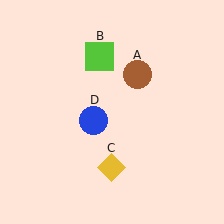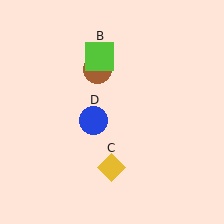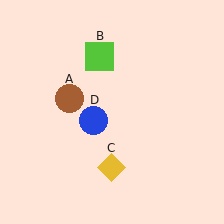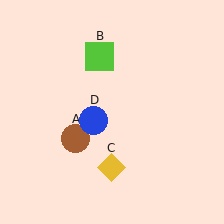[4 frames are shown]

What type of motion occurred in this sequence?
The brown circle (object A) rotated counterclockwise around the center of the scene.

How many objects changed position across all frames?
1 object changed position: brown circle (object A).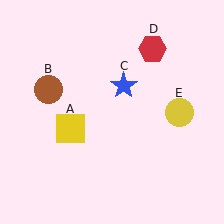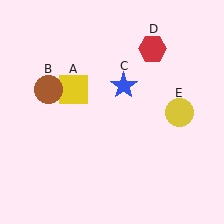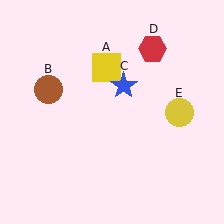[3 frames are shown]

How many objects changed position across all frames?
1 object changed position: yellow square (object A).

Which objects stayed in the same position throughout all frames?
Brown circle (object B) and blue star (object C) and red hexagon (object D) and yellow circle (object E) remained stationary.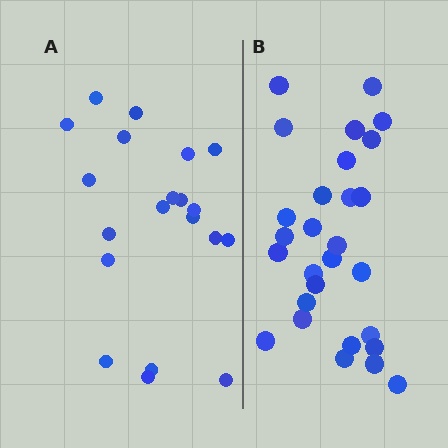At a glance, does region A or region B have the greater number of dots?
Region B (the right region) has more dots.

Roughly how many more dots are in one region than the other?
Region B has roughly 8 or so more dots than region A.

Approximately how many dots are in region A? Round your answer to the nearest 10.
About 20 dots.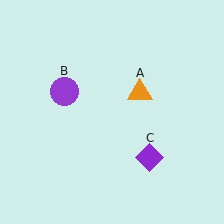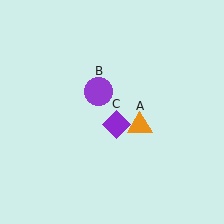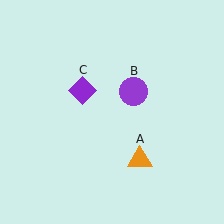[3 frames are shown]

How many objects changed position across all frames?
3 objects changed position: orange triangle (object A), purple circle (object B), purple diamond (object C).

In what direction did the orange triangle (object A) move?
The orange triangle (object A) moved down.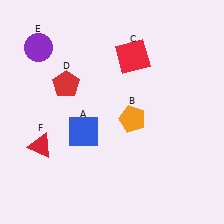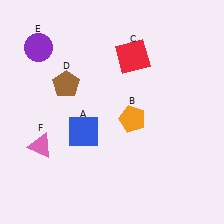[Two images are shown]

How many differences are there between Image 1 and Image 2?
There are 2 differences between the two images.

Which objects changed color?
D changed from red to brown. F changed from red to pink.